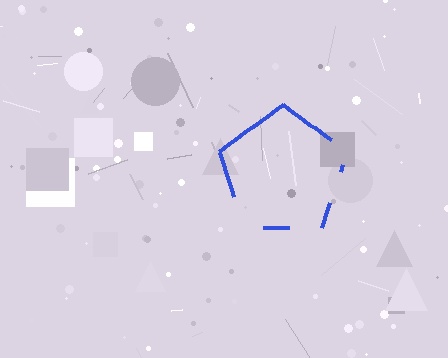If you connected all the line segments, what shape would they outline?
They would outline a pentagon.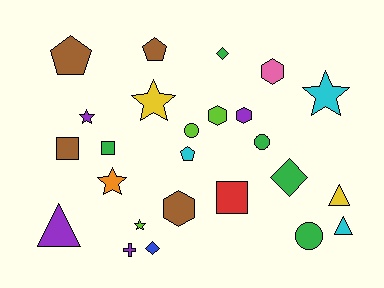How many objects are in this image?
There are 25 objects.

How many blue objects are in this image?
There is 1 blue object.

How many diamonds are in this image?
There are 3 diamonds.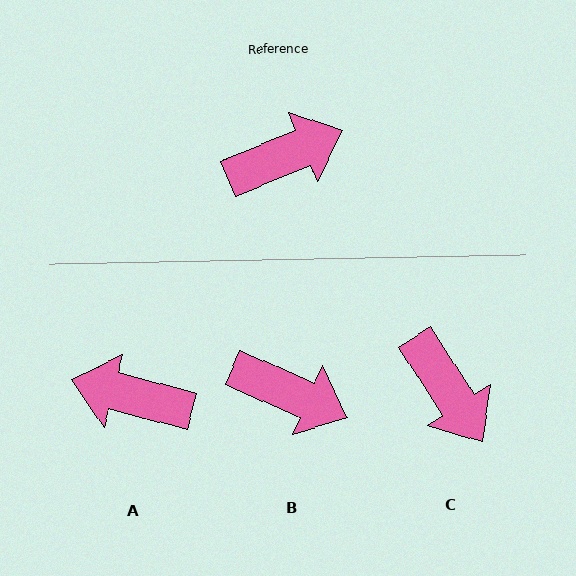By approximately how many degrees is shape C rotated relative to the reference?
Approximately 80 degrees clockwise.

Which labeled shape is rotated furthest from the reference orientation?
A, about 142 degrees away.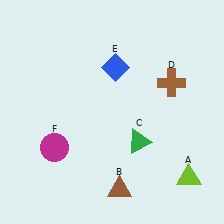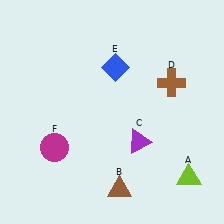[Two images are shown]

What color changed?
The triangle (C) changed from green in Image 1 to purple in Image 2.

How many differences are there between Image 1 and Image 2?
There is 1 difference between the two images.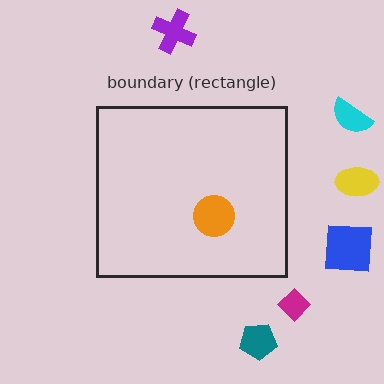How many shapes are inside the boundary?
1 inside, 6 outside.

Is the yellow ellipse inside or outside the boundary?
Outside.